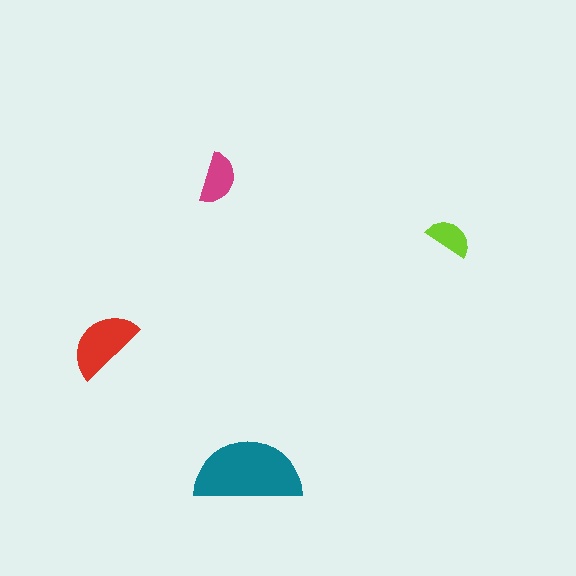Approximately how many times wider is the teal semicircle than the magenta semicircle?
About 2 times wider.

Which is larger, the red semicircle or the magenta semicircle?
The red one.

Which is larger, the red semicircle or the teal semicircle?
The teal one.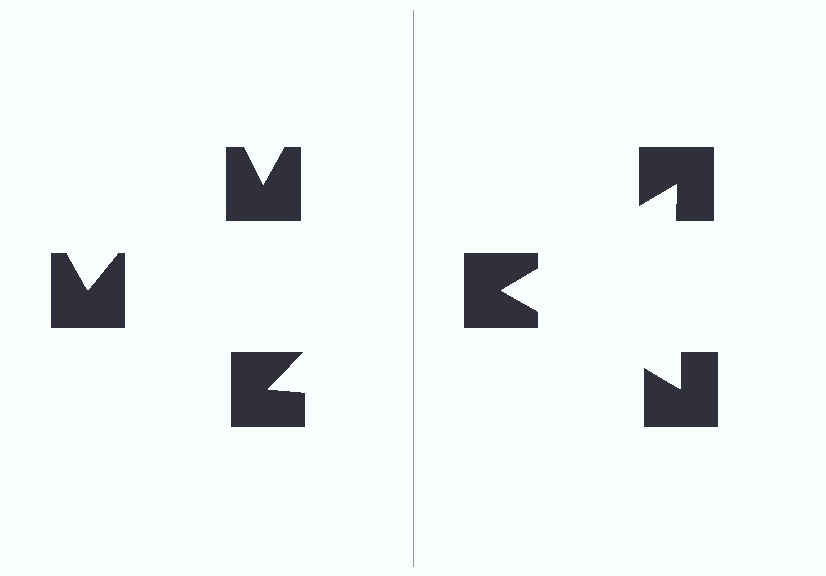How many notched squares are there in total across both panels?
6 — 3 on each side.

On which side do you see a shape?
An illusory triangle appears on the right side. On the left side the wedge cuts are rotated, so no coherent shape forms.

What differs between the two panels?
The notched squares are positioned identically on both sides; only the wedge orientations differ. On the right they align to a triangle; on the left they are misaligned.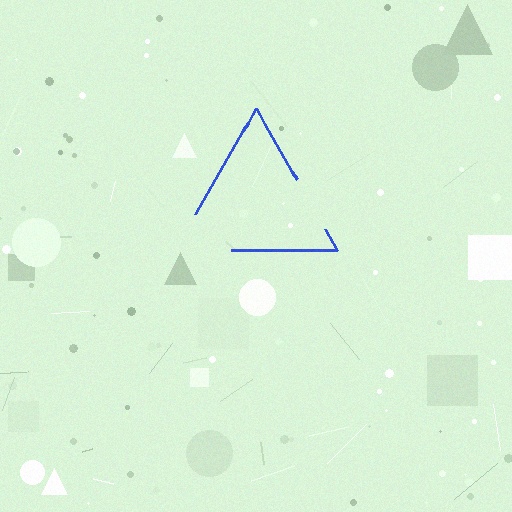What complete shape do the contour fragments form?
The contour fragments form a triangle.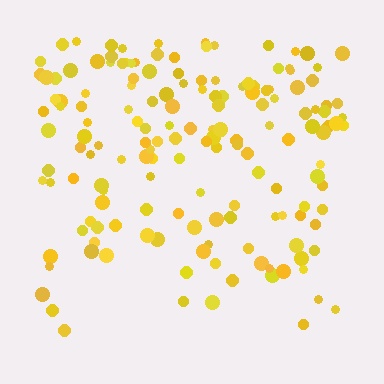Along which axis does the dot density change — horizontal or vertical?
Vertical.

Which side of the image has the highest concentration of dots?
The top.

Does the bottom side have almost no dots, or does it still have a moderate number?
Still a moderate number, just noticeably fewer than the top.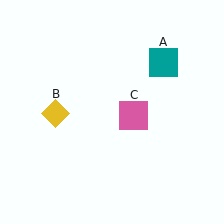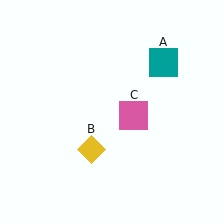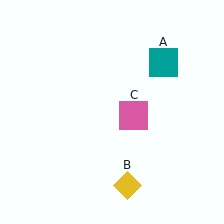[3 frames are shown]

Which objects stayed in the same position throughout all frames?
Teal square (object A) and pink square (object C) remained stationary.